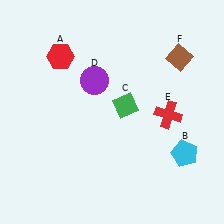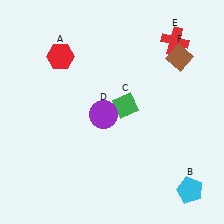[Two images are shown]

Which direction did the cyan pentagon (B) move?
The cyan pentagon (B) moved down.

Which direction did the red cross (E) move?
The red cross (E) moved up.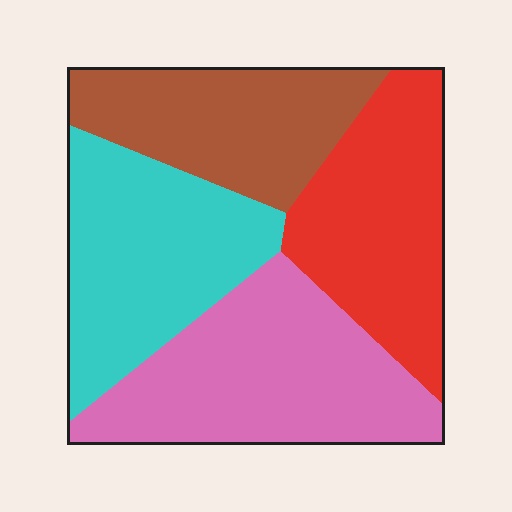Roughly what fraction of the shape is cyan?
Cyan takes up about one quarter (1/4) of the shape.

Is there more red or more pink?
Pink.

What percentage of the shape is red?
Red takes up between a sixth and a third of the shape.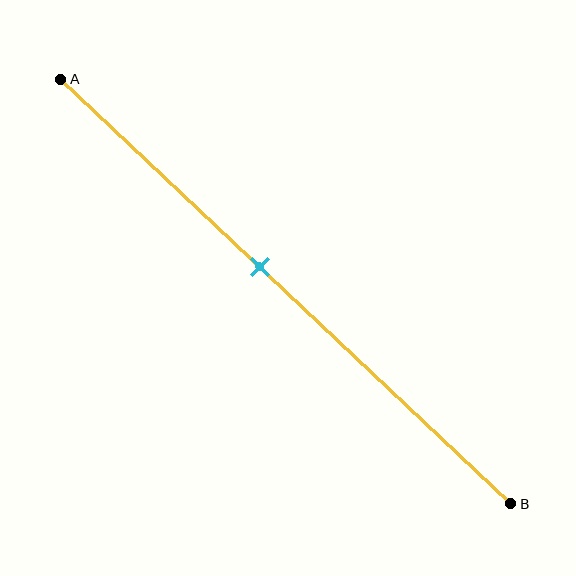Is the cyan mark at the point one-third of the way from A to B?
No, the mark is at about 45% from A, not at the 33% one-third point.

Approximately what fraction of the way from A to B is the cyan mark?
The cyan mark is approximately 45% of the way from A to B.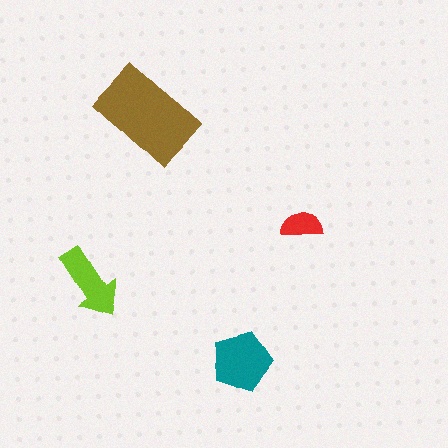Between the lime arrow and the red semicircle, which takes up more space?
The lime arrow.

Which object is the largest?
The brown rectangle.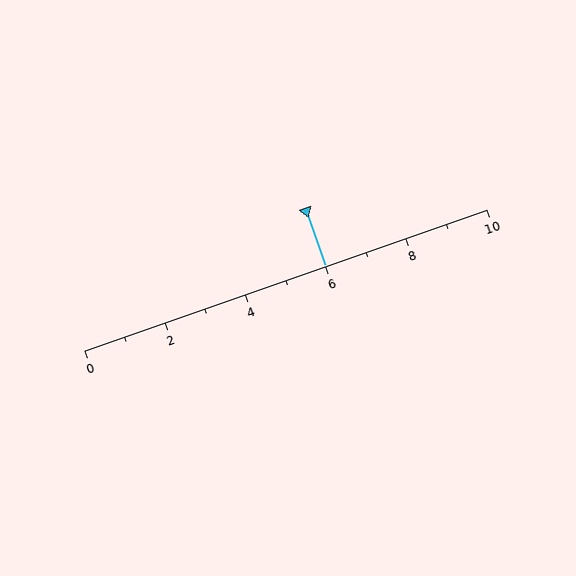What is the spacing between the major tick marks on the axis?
The major ticks are spaced 2 apart.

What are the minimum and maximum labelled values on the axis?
The axis runs from 0 to 10.